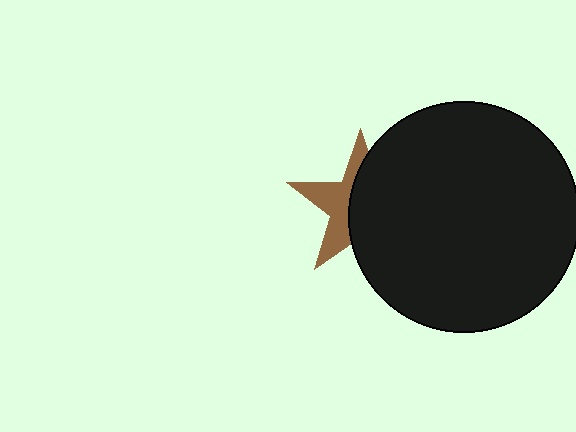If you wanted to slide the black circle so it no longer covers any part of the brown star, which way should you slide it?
Slide it right — that is the most direct way to separate the two shapes.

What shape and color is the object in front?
The object in front is a black circle.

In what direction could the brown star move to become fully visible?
The brown star could move left. That would shift it out from behind the black circle entirely.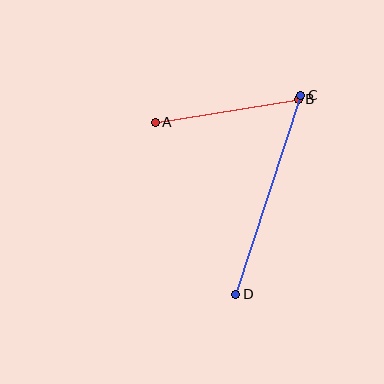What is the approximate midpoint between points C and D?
The midpoint is at approximately (268, 195) pixels.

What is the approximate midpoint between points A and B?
The midpoint is at approximately (227, 111) pixels.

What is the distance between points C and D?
The distance is approximately 209 pixels.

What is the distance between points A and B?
The distance is approximately 145 pixels.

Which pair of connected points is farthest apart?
Points C and D are farthest apart.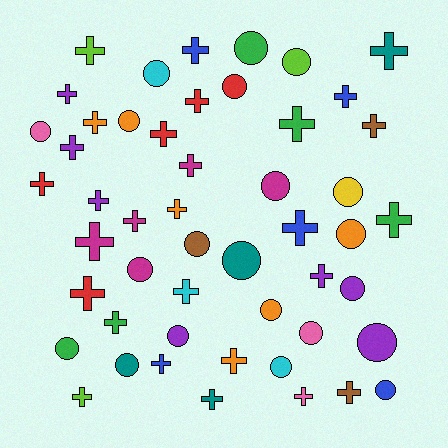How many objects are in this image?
There are 50 objects.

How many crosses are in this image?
There are 29 crosses.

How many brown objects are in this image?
There are 3 brown objects.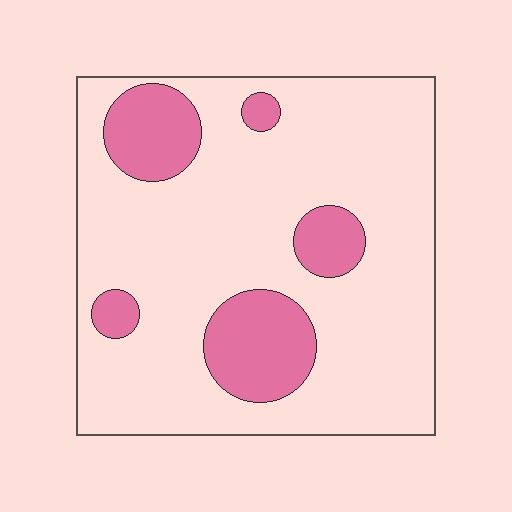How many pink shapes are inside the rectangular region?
5.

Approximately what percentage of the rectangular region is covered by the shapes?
Approximately 20%.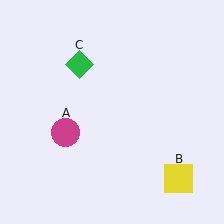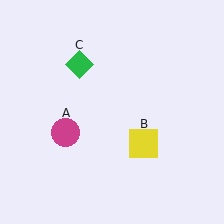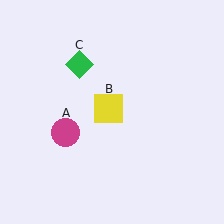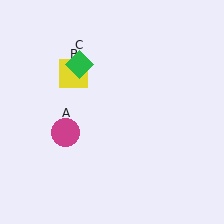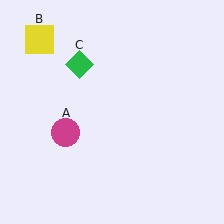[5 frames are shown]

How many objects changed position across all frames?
1 object changed position: yellow square (object B).